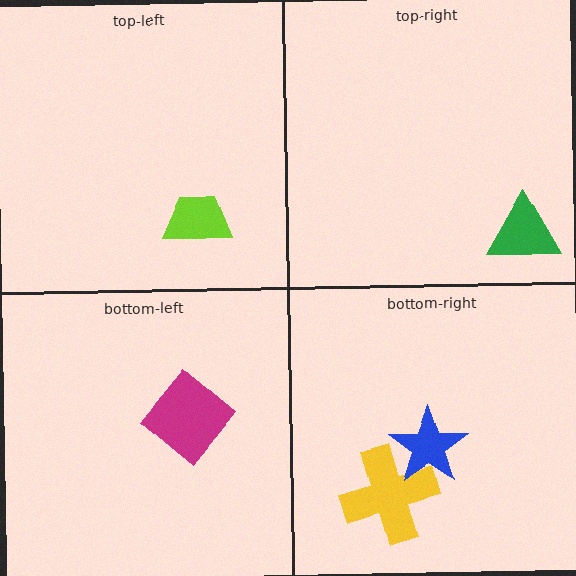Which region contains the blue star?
The bottom-right region.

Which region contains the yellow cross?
The bottom-right region.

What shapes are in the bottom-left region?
The magenta diamond.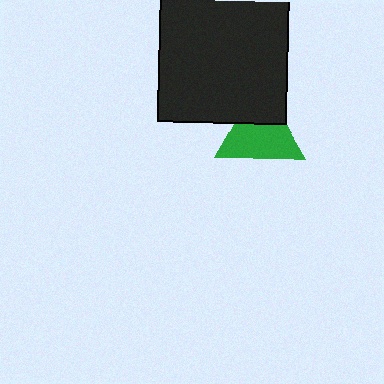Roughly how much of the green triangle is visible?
Most of it is visible (roughly 67%).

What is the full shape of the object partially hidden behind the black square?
The partially hidden object is a green triangle.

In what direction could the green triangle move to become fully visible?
The green triangle could move down. That would shift it out from behind the black square entirely.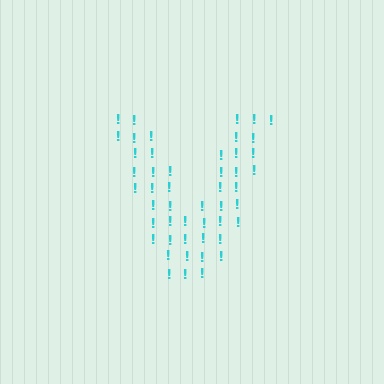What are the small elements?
The small elements are exclamation marks.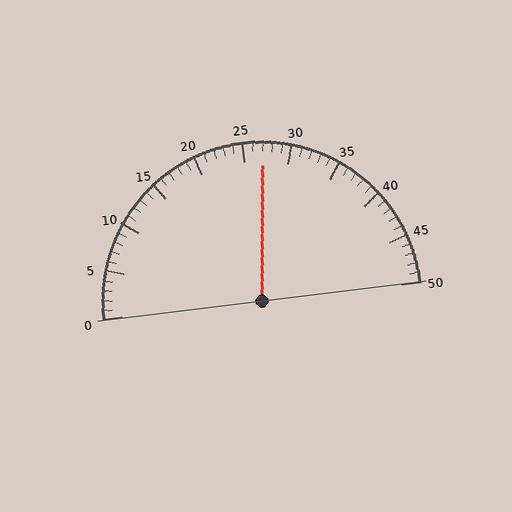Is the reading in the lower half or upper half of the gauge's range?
The reading is in the upper half of the range (0 to 50).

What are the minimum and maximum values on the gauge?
The gauge ranges from 0 to 50.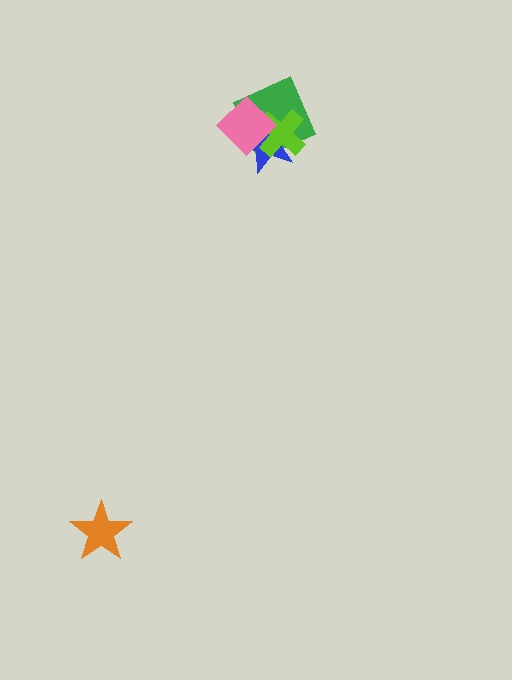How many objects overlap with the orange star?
0 objects overlap with the orange star.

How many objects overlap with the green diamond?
3 objects overlap with the green diamond.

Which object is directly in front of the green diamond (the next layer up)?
The blue star is directly in front of the green diamond.